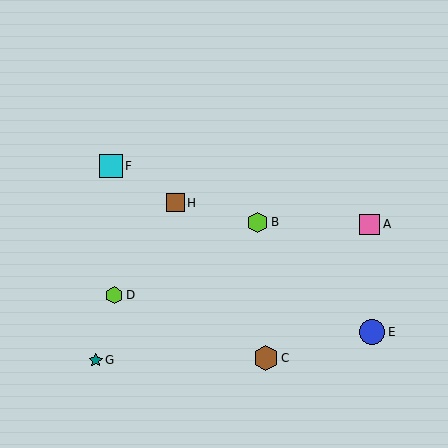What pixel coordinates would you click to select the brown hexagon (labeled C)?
Click at (266, 358) to select the brown hexagon C.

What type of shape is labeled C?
Shape C is a brown hexagon.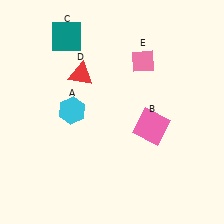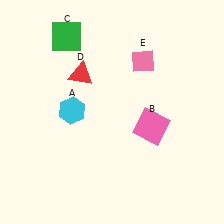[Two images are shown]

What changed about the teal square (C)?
In Image 1, C is teal. In Image 2, it changed to green.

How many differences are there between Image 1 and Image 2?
There is 1 difference between the two images.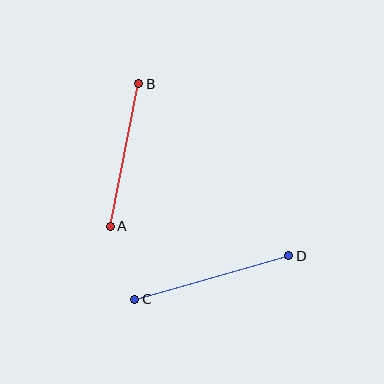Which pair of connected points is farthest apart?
Points C and D are farthest apart.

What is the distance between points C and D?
The distance is approximately 160 pixels.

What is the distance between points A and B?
The distance is approximately 145 pixels.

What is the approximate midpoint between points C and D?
The midpoint is at approximately (212, 278) pixels.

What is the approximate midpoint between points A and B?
The midpoint is at approximately (125, 155) pixels.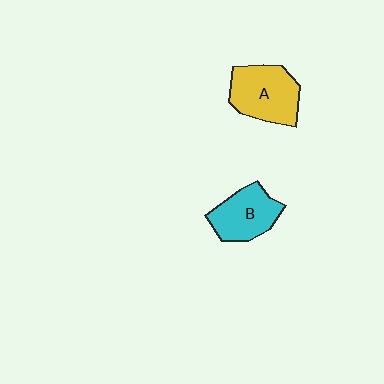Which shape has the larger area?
Shape A (yellow).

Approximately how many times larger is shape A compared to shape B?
Approximately 1.2 times.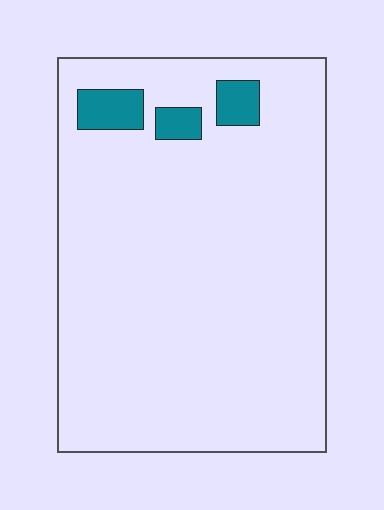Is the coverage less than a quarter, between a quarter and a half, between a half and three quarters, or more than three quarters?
Less than a quarter.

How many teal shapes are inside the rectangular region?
3.